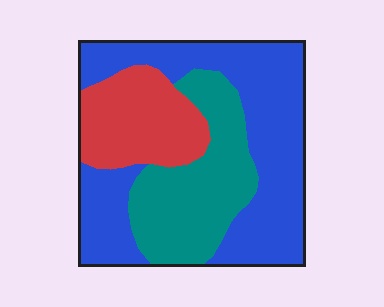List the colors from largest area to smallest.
From largest to smallest: blue, teal, red.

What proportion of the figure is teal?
Teal covers around 30% of the figure.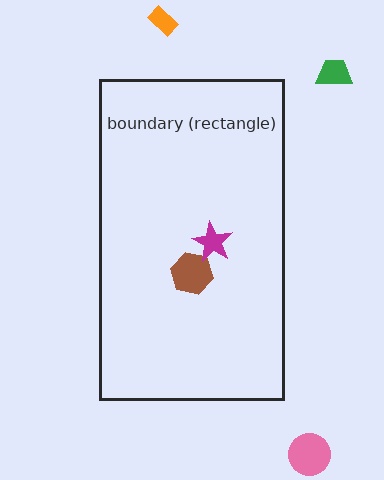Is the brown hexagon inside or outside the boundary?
Inside.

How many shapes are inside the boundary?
2 inside, 3 outside.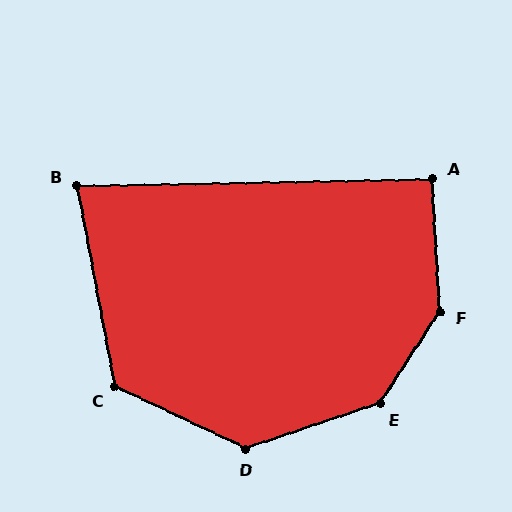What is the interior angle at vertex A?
Approximately 92 degrees (approximately right).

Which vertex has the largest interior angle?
F, at approximately 143 degrees.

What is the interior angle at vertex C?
Approximately 126 degrees (obtuse).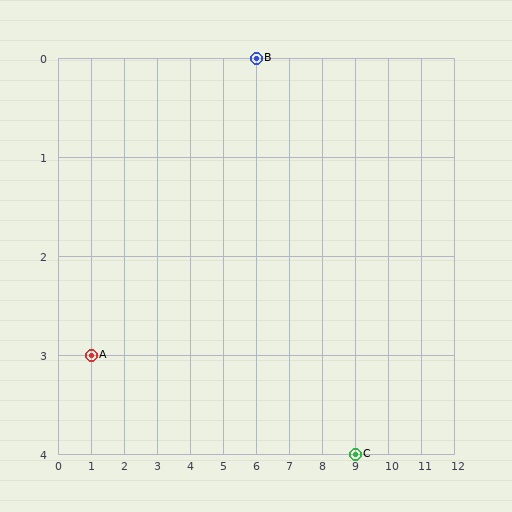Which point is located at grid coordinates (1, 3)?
Point A is at (1, 3).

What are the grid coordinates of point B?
Point B is at grid coordinates (6, 0).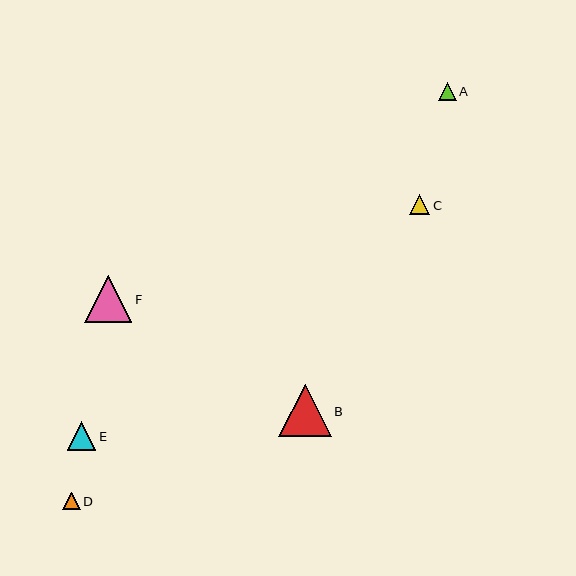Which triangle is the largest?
Triangle B is the largest with a size of approximately 53 pixels.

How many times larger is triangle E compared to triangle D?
Triangle E is approximately 1.7 times the size of triangle D.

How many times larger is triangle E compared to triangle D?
Triangle E is approximately 1.7 times the size of triangle D.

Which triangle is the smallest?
Triangle D is the smallest with a size of approximately 17 pixels.